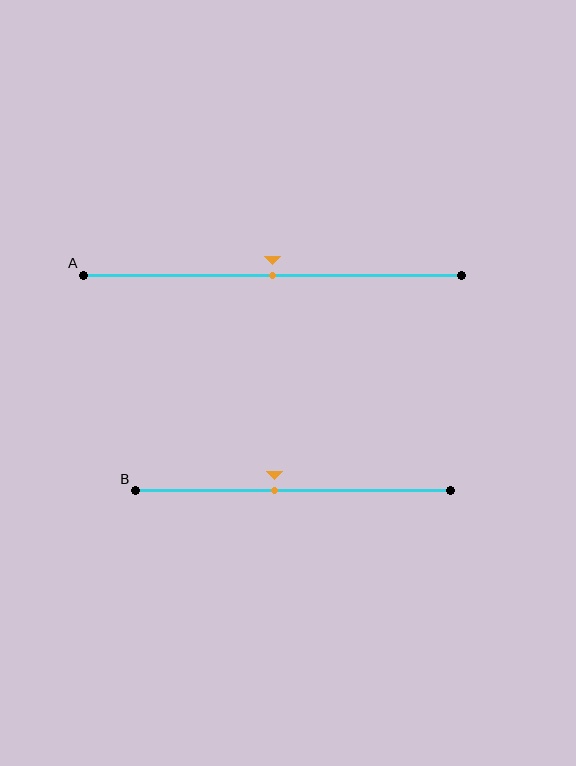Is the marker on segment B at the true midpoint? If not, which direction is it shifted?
No, the marker on segment B is shifted to the left by about 6% of the segment length.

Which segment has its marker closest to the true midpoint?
Segment A has its marker closest to the true midpoint.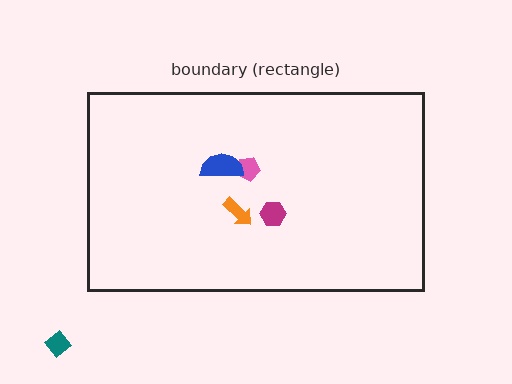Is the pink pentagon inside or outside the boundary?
Inside.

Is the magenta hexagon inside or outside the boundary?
Inside.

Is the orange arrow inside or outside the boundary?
Inside.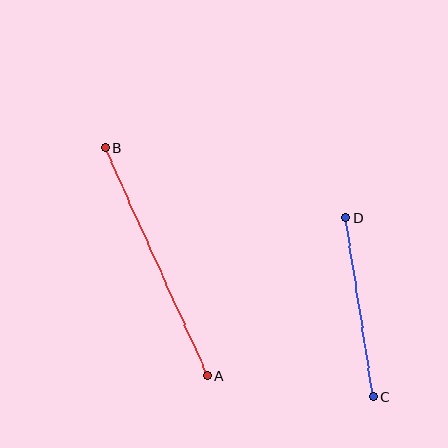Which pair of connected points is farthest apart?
Points A and B are farthest apart.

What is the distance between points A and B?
The distance is approximately 250 pixels.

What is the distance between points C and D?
The distance is approximately 180 pixels.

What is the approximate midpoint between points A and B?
The midpoint is at approximately (156, 262) pixels.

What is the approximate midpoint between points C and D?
The midpoint is at approximately (360, 307) pixels.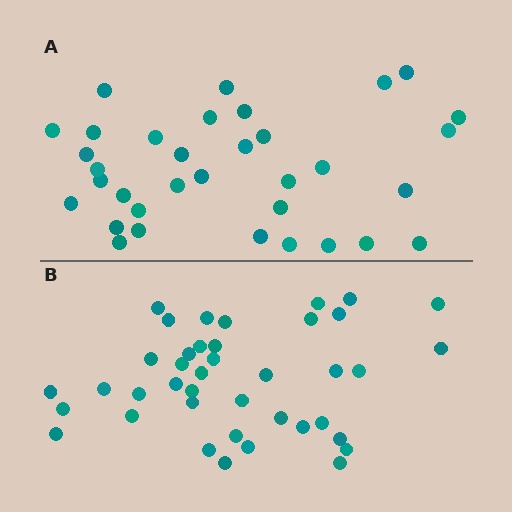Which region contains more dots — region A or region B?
Region B (the bottom region) has more dots.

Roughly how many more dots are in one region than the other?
Region B has about 6 more dots than region A.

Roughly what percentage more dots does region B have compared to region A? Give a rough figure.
About 20% more.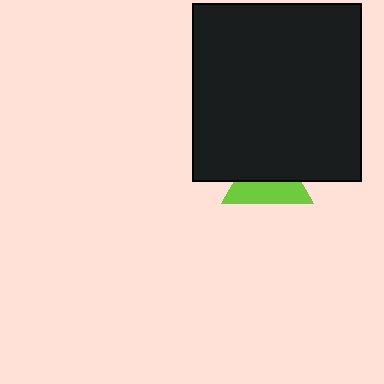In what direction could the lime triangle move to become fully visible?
The lime triangle could move down. That would shift it out from behind the black rectangle entirely.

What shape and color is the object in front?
The object in front is a black rectangle.